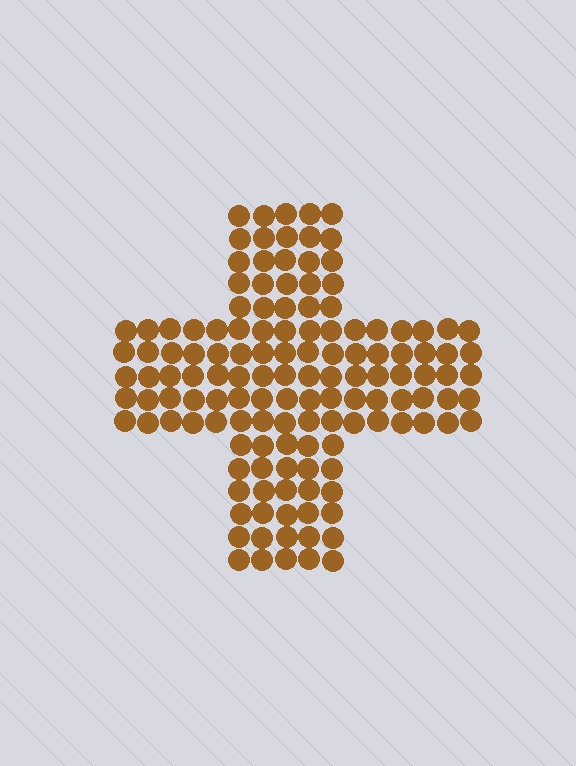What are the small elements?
The small elements are circles.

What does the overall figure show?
The overall figure shows a cross.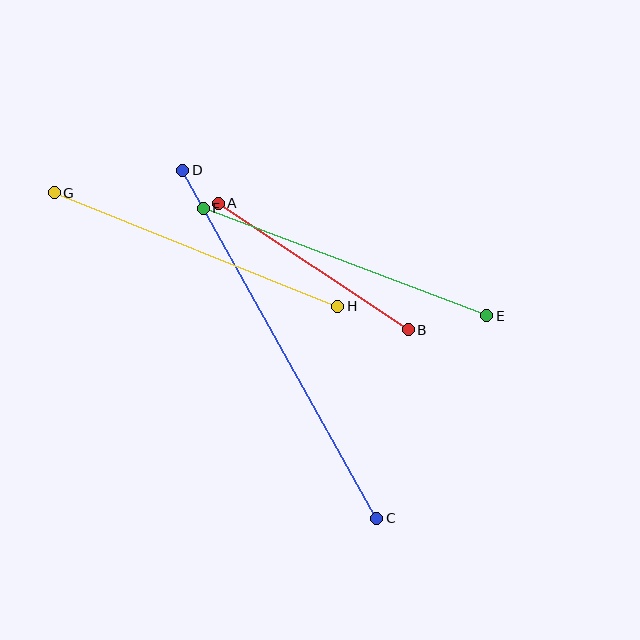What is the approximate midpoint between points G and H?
The midpoint is at approximately (196, 250) pixels.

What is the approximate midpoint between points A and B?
The midpoint is at approximately (313, 267) pixels.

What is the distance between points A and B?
The distance is approximately 228 pixels.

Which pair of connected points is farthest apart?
Points C and D are farthest apart.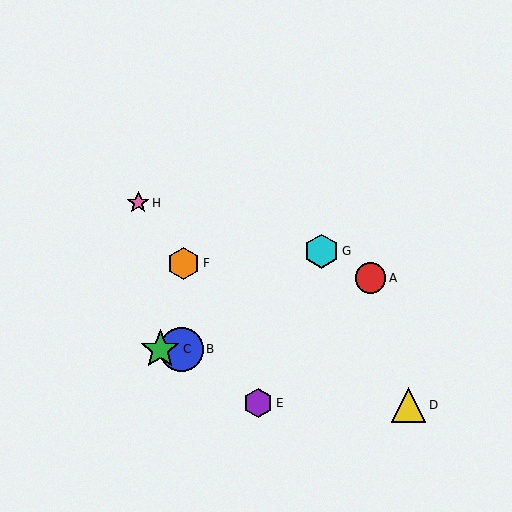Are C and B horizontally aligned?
Yes, both are at y≈349.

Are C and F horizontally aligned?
No, C is at y≈349 and F is at y≈263.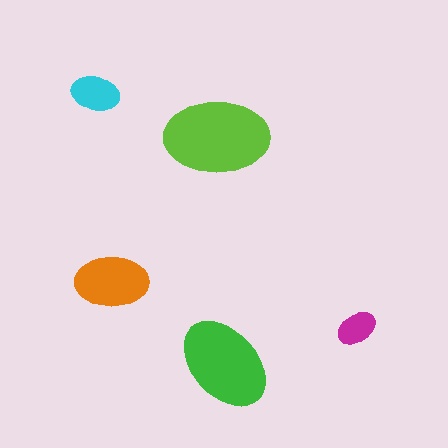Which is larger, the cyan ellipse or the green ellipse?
The green one.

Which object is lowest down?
The green ellipse is bottommost.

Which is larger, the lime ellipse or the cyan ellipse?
The lime one.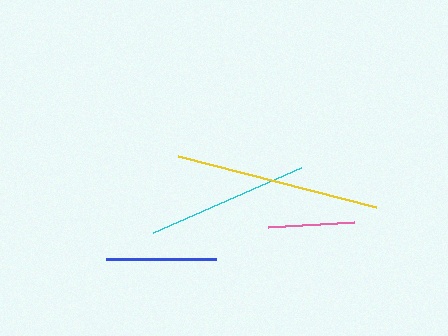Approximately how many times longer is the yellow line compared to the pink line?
The yellow line is approximately 2.4 times the length of the pink line.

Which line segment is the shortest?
The pink line is the shortest at approximately 86 pixels.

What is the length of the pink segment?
The pink segment is approximately 86 pixels long.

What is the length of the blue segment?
The blue segment is approximately 110 pixels long.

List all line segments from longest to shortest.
From longest to shortest: yellow, cyan, blue, pink.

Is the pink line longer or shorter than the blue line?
The blue line is longer than the pink line.